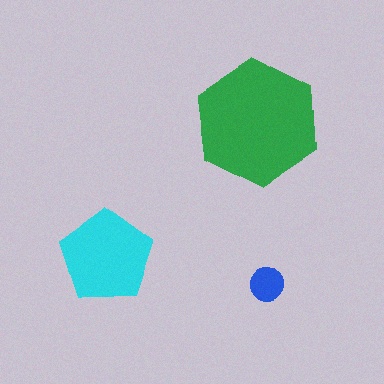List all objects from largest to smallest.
The green hexagon, the cyan pentagon, the blue circle.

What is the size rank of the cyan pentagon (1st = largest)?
2nd.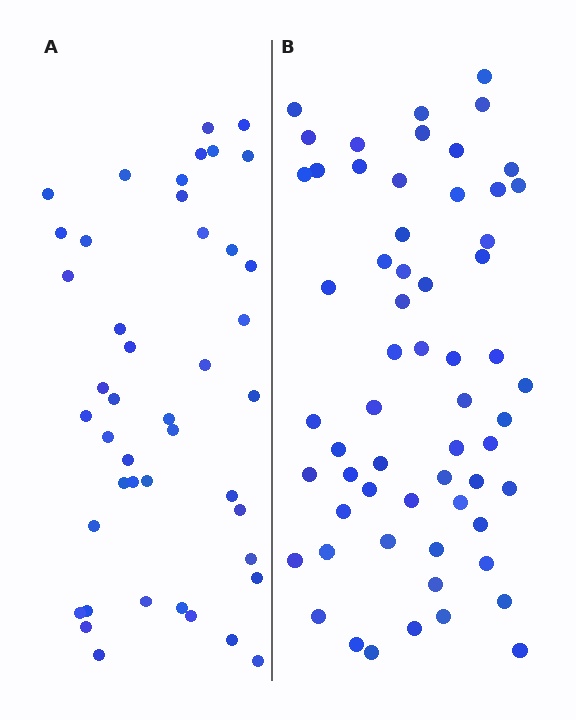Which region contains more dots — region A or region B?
Region B (the right region) has more dots.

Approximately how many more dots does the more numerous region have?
Region B has approximately 15 more dots than region A.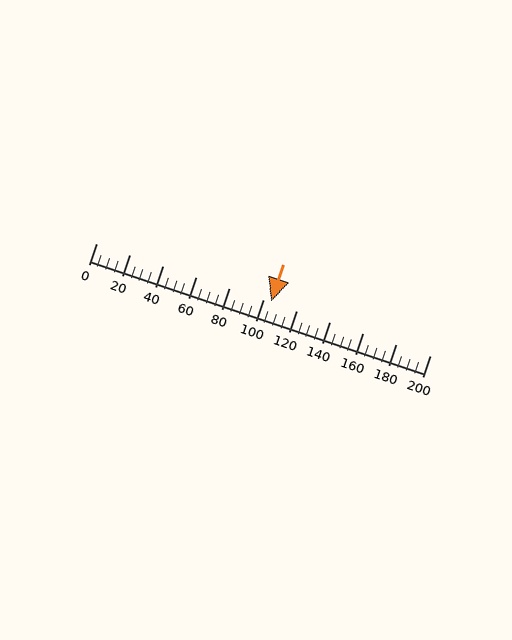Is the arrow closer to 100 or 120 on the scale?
The arrow is closer to 100.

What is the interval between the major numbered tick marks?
The major tick marks are spaced 20 units apart.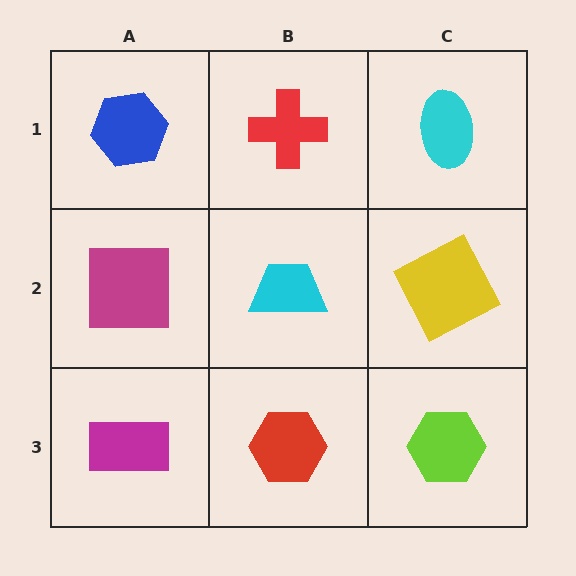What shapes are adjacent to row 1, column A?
A magenta square (row 2, column A), a red cross (row 1, column B).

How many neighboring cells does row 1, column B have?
3.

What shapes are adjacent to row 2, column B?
A red cross (row 1, column B), a red hexagon (row 3, column B), a magenta square (row 2, column A), a yellow square (row 2, column C).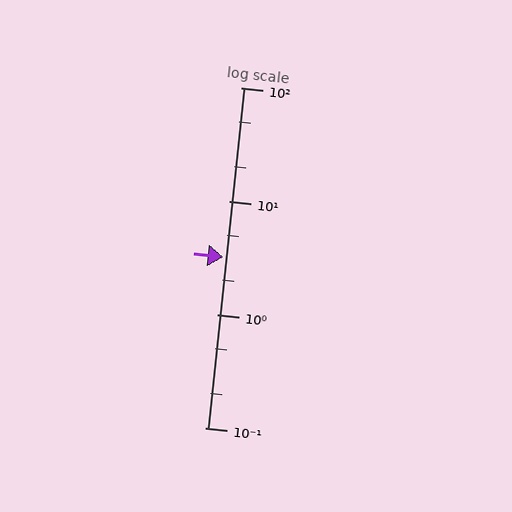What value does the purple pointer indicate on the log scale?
The pointer indicates approximately 3.2.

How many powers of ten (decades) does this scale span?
The scale spans 3 decades, from 0.1 to 100.